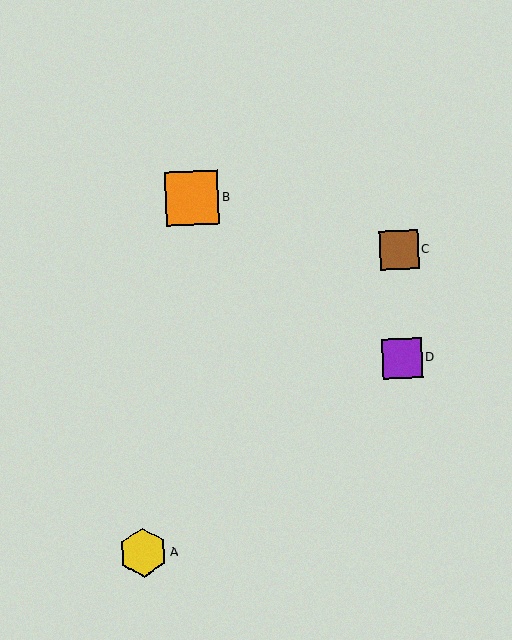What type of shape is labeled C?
Shape C is a brown square.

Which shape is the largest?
The orange square (labeled B) is the largest.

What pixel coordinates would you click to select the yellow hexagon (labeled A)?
Click at (143, 553) to select the yellow hexagon A.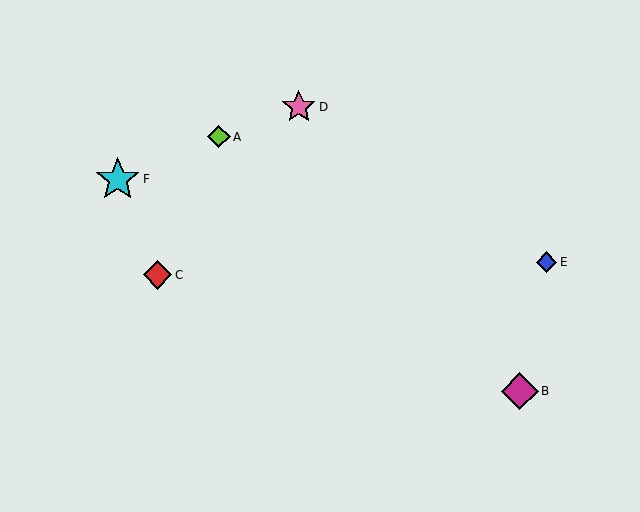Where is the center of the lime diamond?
The center of the lime diamond is at (219, 137).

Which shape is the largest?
The cyan star (labeled F) is the largest.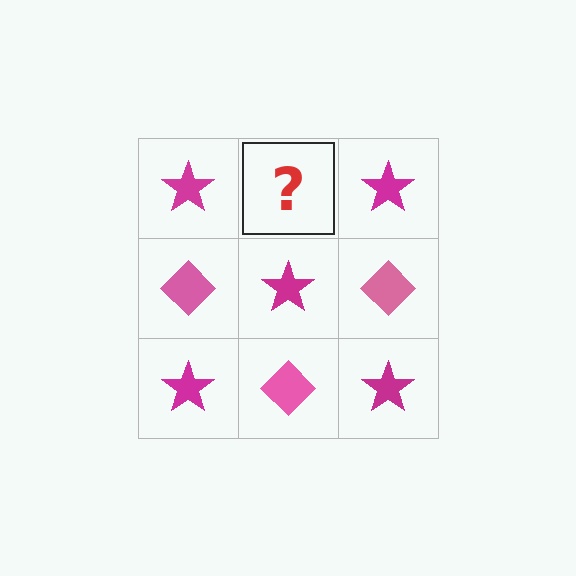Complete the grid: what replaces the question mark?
The question mark should be replaced with a pink diamond.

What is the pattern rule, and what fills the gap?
The rule is that it alternates magenta star and pink diamond in a checkerboard pattern. The gap should be filled with a pink diamond.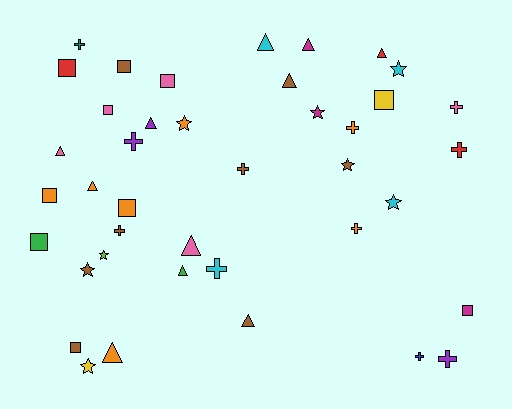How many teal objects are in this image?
There is 1 teal object.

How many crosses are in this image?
There are 11 crosses.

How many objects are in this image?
There are 40 objects.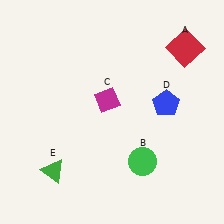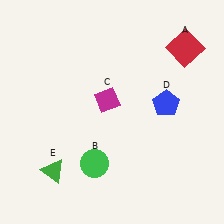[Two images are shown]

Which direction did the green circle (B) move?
The green circle (B) moved left.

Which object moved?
The green circle (B) moved left.